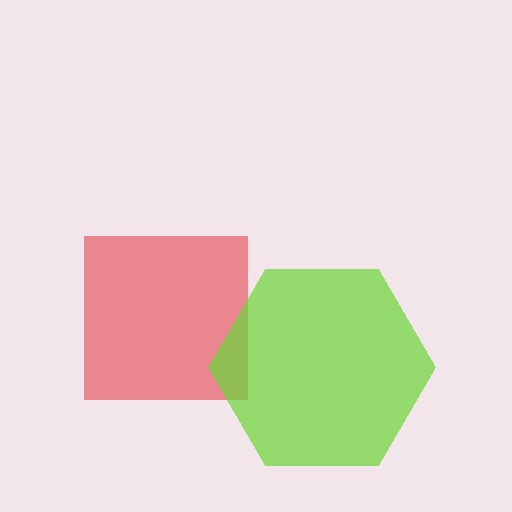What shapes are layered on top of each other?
The layered shapes are: a red square, a lime hexagon.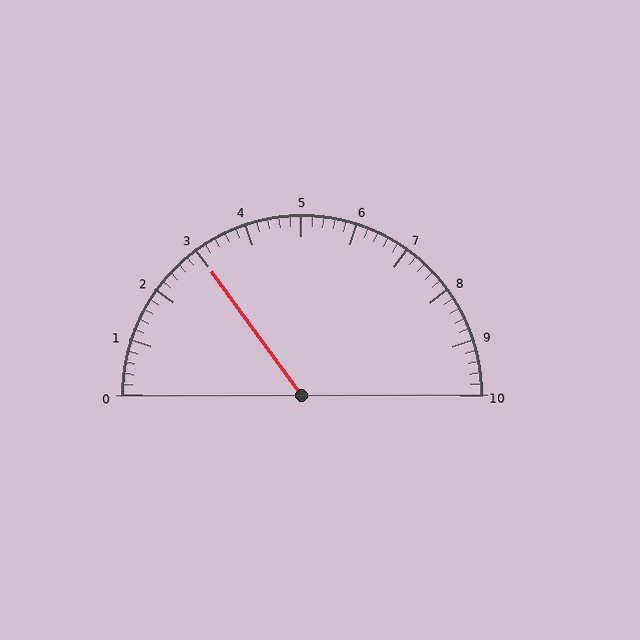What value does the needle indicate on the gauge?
The needle indicates approximately 3.0.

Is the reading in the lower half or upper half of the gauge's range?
The reading is in the lower half of the range (0 to 10).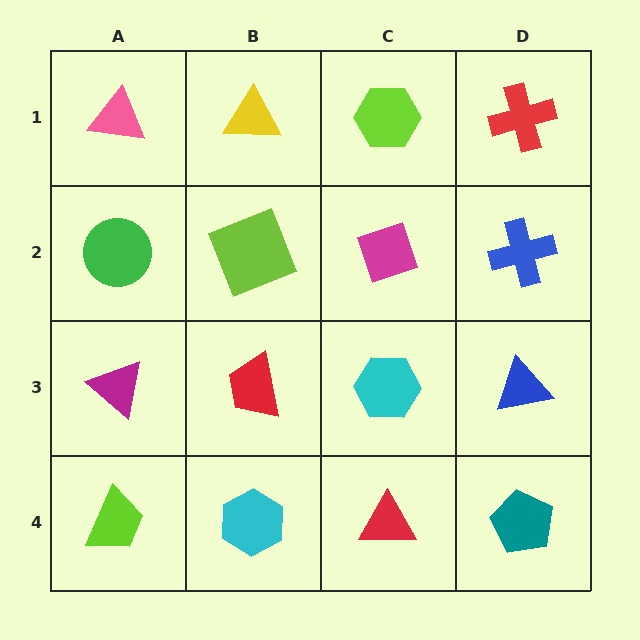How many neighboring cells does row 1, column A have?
2.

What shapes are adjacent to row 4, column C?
A cyan hexagon (row 3, column C), a cyan hexagon (row 4, column B), a teal pentagon (row 4, column D).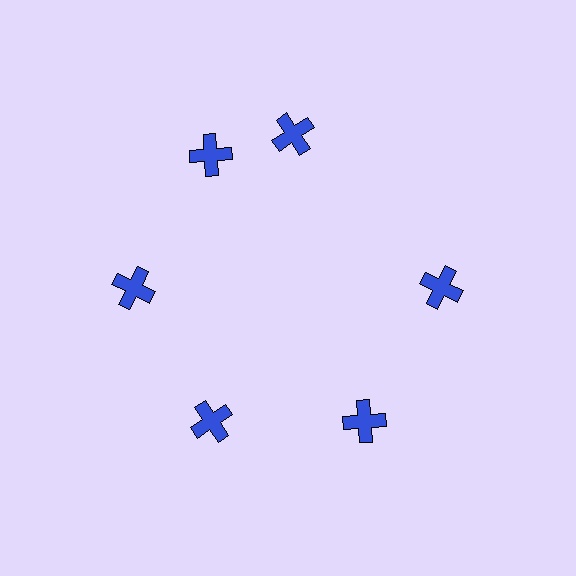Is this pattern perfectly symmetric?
No. The 6 blue crosses are arranged in a ring, but one element near the 1 o'clock position is rotated out of alignment along the ring, breaking the 6-fold rotational symmetry.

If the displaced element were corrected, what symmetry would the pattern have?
It would have 6-fold rotational symmetry — the pattern would map onto itself every 60 degrees.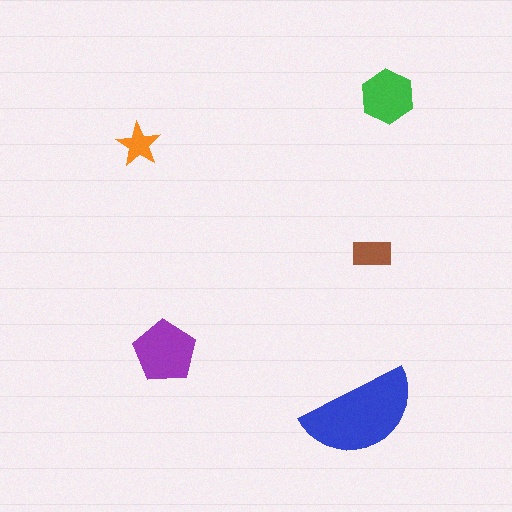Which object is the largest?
The blue semicircle.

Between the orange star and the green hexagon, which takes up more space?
The green hexagon.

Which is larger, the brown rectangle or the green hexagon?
The green hexagon.